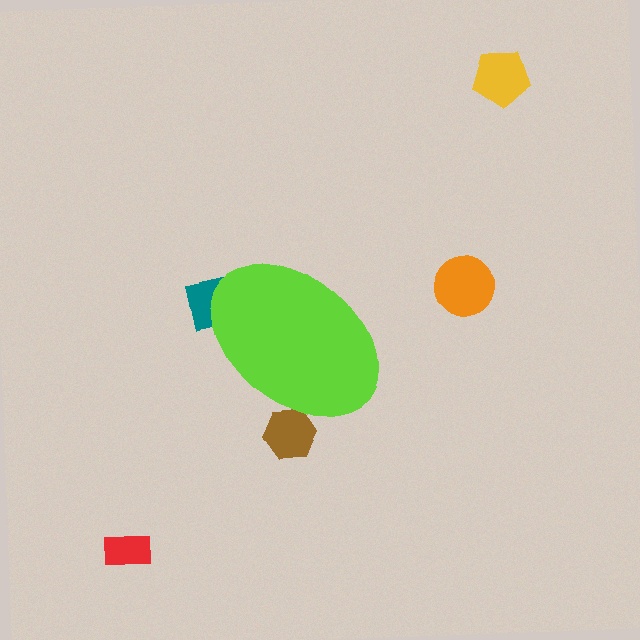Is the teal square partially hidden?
Yes, the teal square is partially hidden behind the lime ellipse.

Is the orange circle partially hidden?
No, the orange circle is fully visible.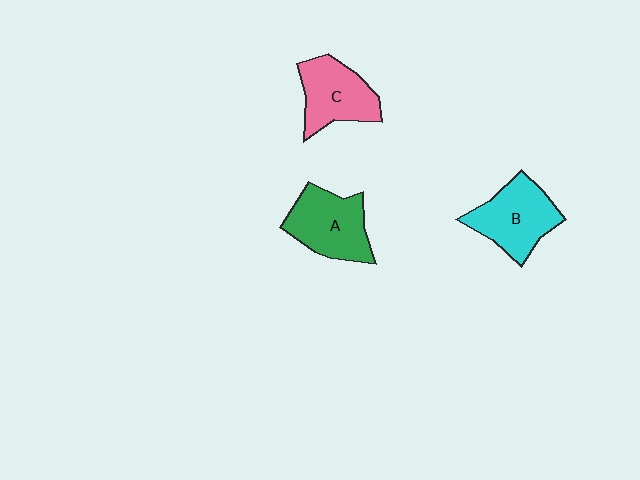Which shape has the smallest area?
Shape C (pink).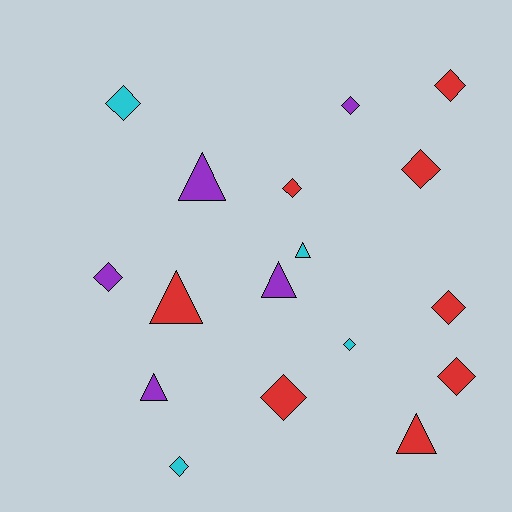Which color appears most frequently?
Red, with 8 objects.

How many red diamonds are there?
There are 6 red diamonds.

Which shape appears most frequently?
Diamond, with 11 objects.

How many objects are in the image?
There are 17 objects.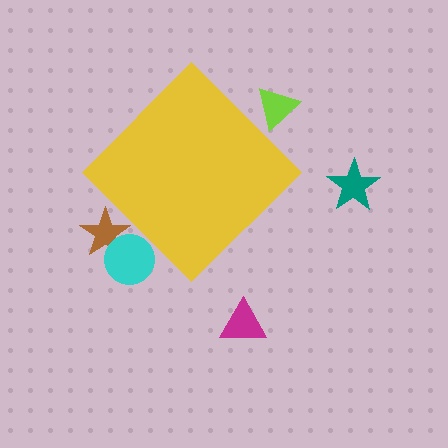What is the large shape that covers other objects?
A yellow diamond.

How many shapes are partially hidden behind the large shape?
3 shapes are partially hidden.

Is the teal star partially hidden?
No, the teal star is fully visible.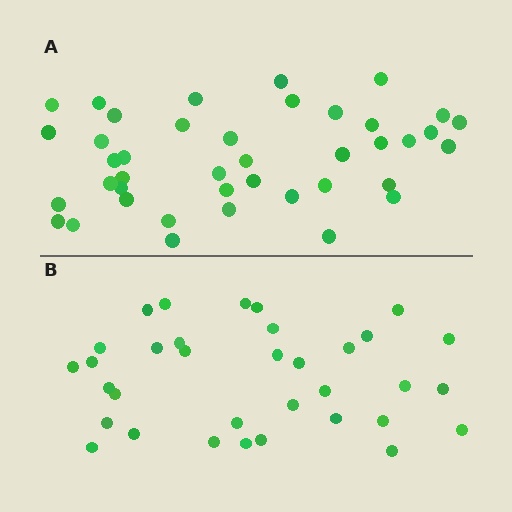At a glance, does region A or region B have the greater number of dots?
Region A (the top region) has more dots.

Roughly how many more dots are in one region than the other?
Region A has roughly 8 or so more dots than region B.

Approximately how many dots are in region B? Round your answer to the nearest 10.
About 30 dots. (The exact count is 34, which rounds to 30.)